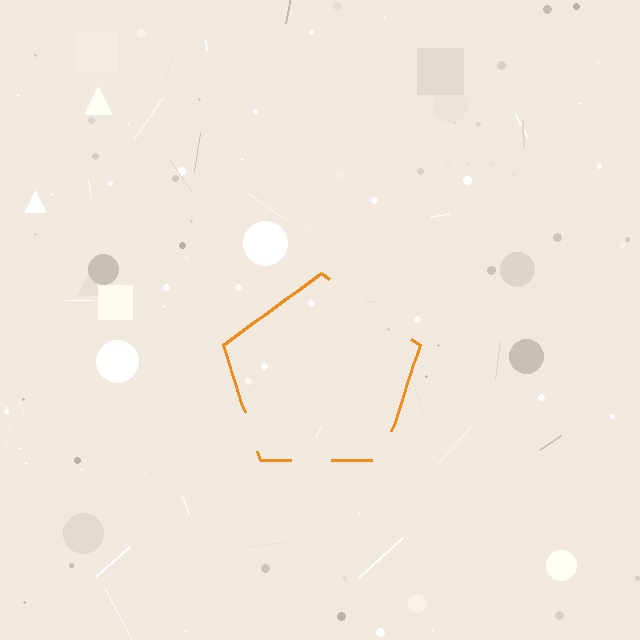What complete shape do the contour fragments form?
The contour fragments form a pentagon.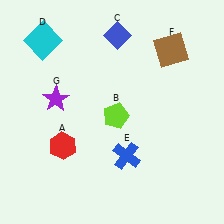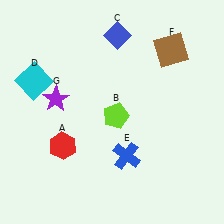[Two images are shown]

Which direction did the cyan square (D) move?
The cyan square (D) moved down.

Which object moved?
The cyan square (D) moved down.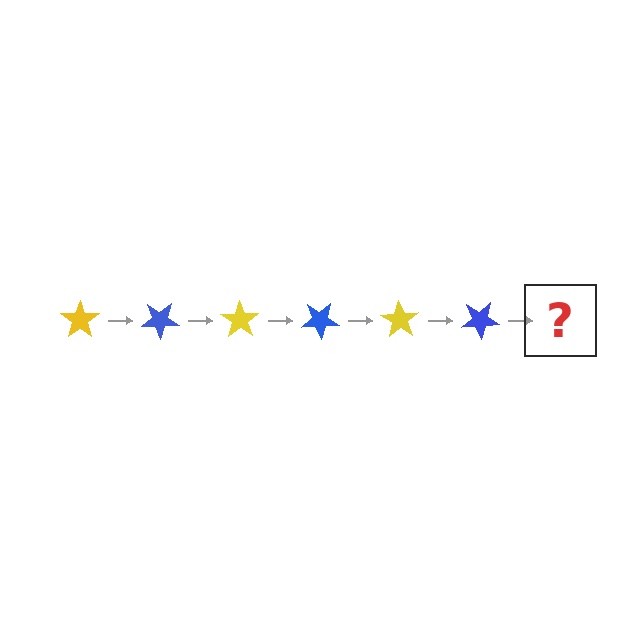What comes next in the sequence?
The next element should be a yellow star, rotated 210 degrees from the start.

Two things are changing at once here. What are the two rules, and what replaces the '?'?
The two rules are that it rotates 35 degrees each step and the color cycles through yellow and blue. The '?' should be a yellow star, rotated 210 degrees from the start.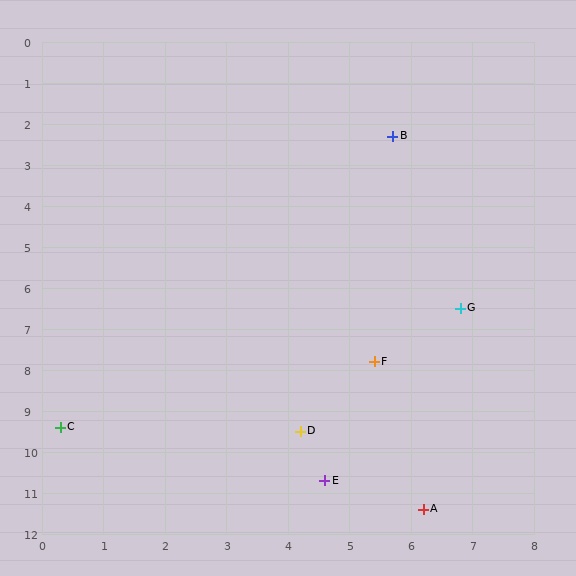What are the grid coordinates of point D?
Point D is at approximately (4.2, 9.5).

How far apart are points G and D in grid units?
Points G and D are about 4.0 grid units apart.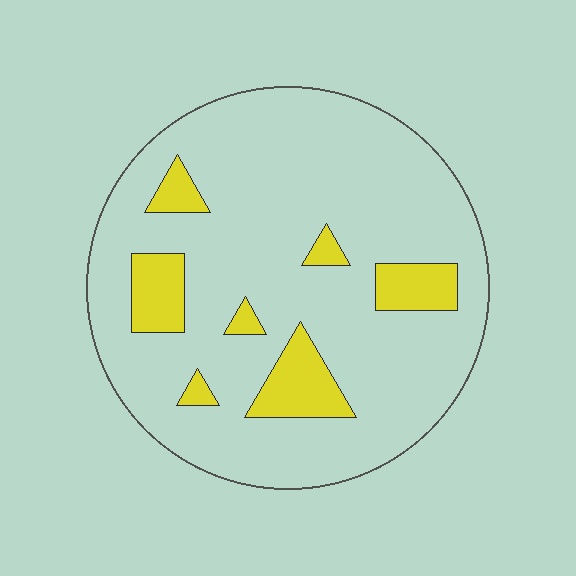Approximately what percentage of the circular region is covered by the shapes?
Approximately 15%.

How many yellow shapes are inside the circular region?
7.